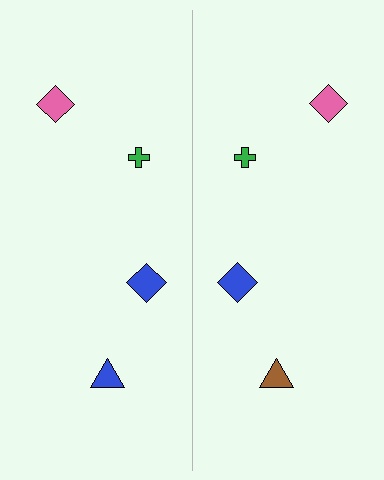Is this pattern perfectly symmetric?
No, the pattern is not perfectly symmetric. The brown triangle on the right side breaks the symmetry — its mirror counterpart is blue.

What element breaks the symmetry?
The brown triangle on the right side breaks the symmetry — its mirror counterpart is blue.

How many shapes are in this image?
There are 8 shapes in this image.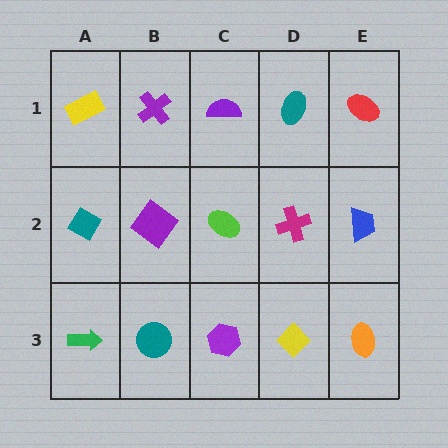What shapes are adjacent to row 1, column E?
A blue trapezoid (row 2, column E), a teal ellipse (row 1, column D).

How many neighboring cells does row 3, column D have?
3.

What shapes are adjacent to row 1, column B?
A purple diamond (row 2, column B), a yellow rectangle (row 1, column A), a purple semicircle (row 1, column C).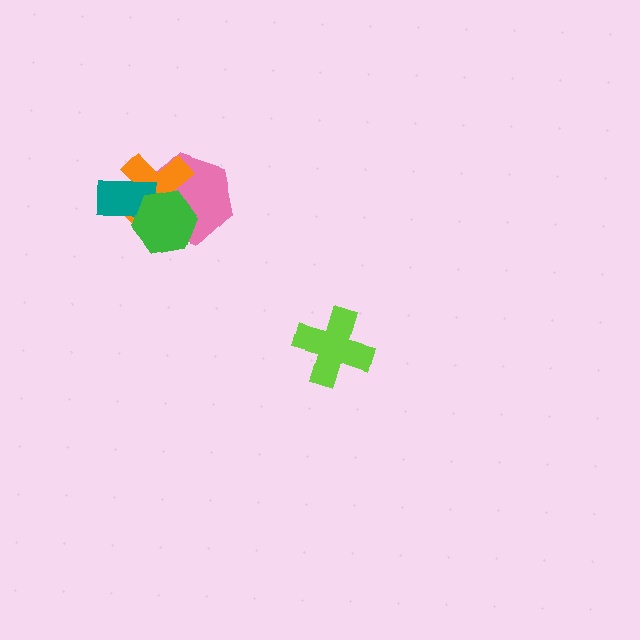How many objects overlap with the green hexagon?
3 objects overlap with the green hexagon.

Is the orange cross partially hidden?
Yes, it is partially covered by another shape.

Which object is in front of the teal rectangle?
The green hexagon is in front of the teal rectangle.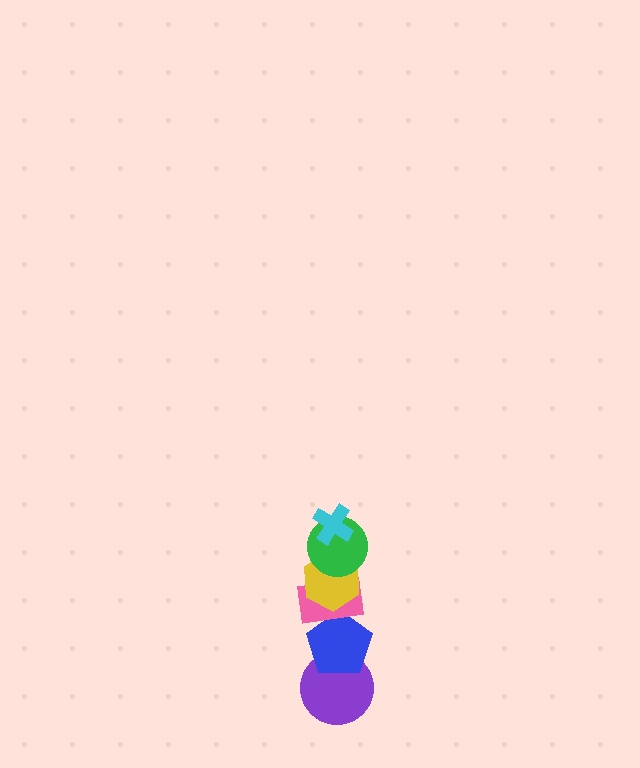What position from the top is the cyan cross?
The cyan cross is 1st from the top.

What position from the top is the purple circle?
The purple circle is 6th from the top.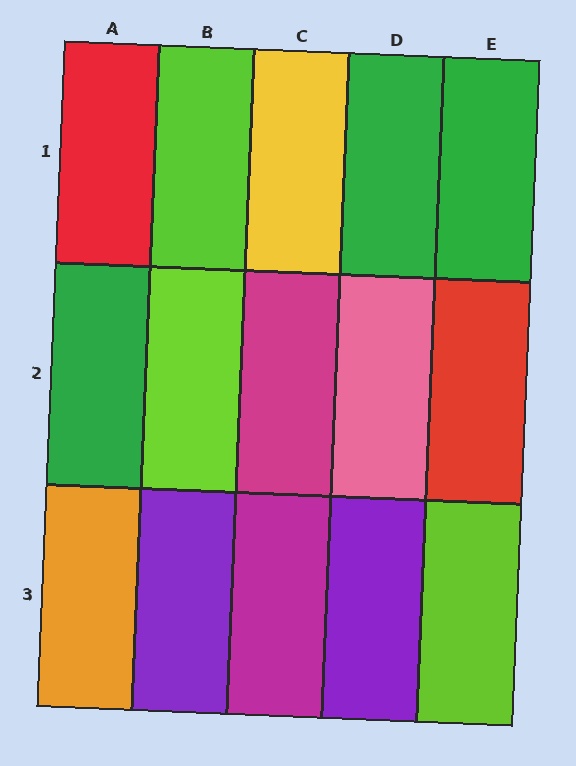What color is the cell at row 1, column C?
Yellow.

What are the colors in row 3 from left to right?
Orange, purple, magenta, purple, lime.